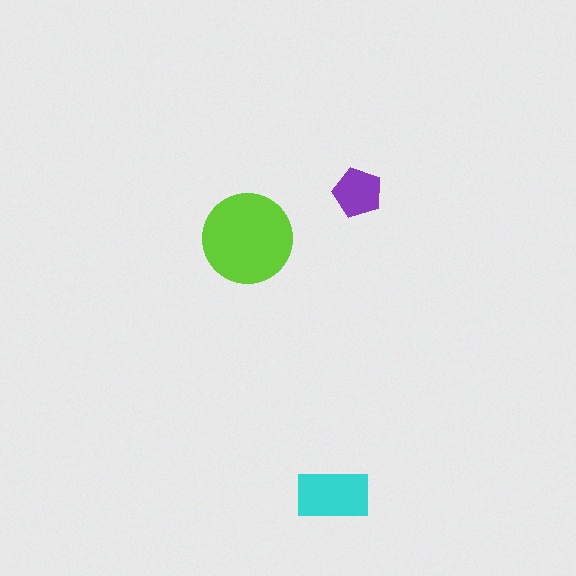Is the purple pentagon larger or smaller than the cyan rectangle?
Smaller.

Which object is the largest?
The lime circle.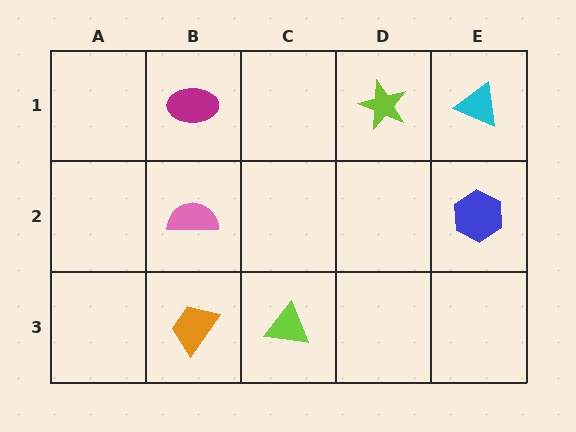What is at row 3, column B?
An orange trapezoid.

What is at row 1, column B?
A magenta ellipse.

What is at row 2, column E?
A blue hexagon.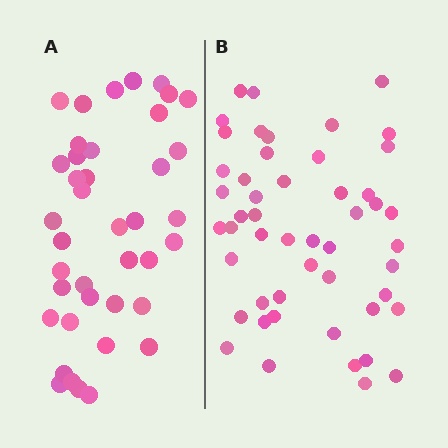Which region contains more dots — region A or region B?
Region B (the right region) has more dots.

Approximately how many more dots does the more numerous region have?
Region B has roughly 10 or so more dots than region A.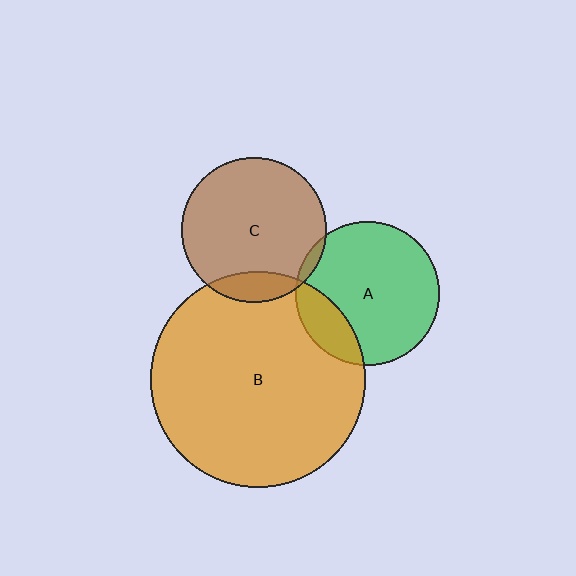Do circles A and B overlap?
Yes.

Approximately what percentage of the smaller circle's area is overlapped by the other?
Approximately 20%.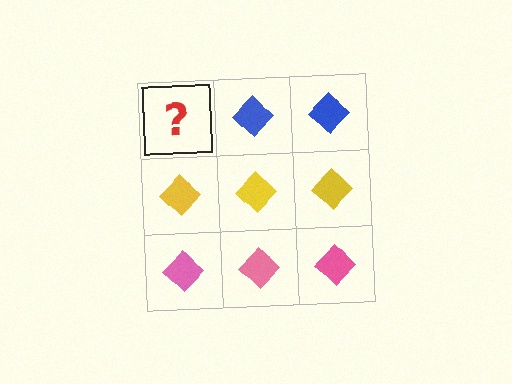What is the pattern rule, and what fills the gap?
The rule is that each row has a consistent color. The gap should be filled with a blue diamond.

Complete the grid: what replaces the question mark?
The question mark should be replaced with a blue diamond.